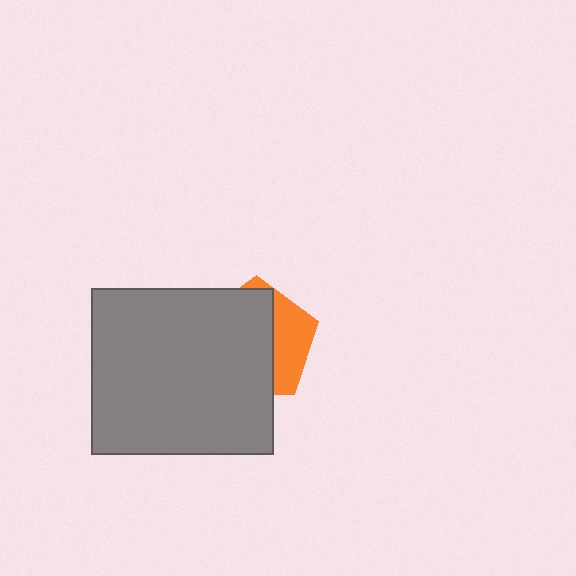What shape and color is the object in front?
The object in front is a gray rectangle.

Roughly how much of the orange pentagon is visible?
A small part of it is visible (roughly 33%).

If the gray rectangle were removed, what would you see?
You would see the complete orange pentagon.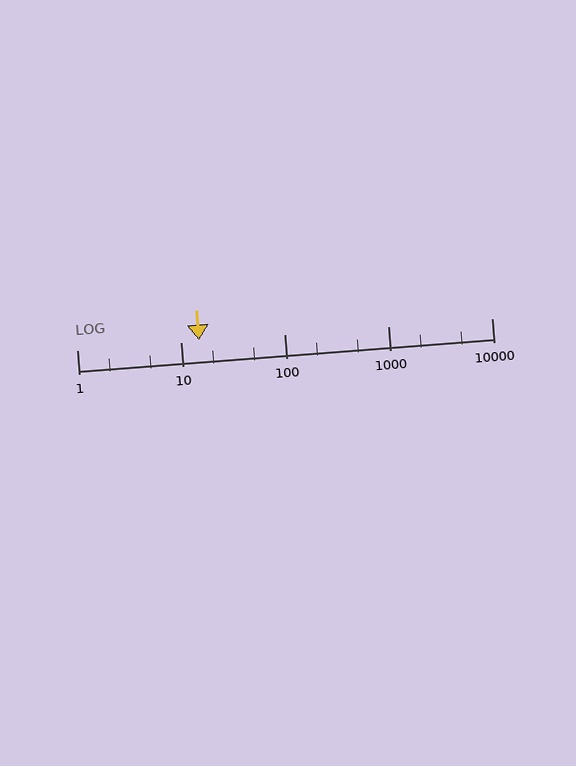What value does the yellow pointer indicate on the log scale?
The pointer indicates approximately 15.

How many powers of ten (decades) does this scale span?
The scale spans 4 decades, from 1 to 10000.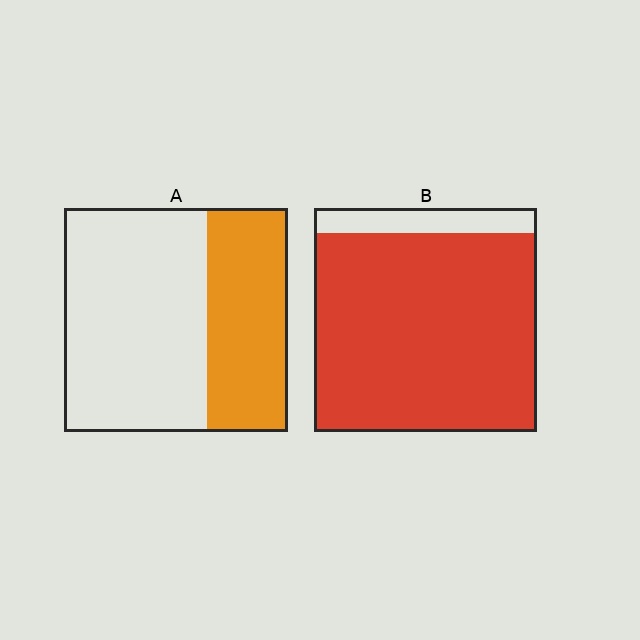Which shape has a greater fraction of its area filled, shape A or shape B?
Shape B.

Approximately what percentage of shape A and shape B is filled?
A is approximately 35% and B is approximately 90%.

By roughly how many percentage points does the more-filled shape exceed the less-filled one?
By roughly 55 percentage points (B over A).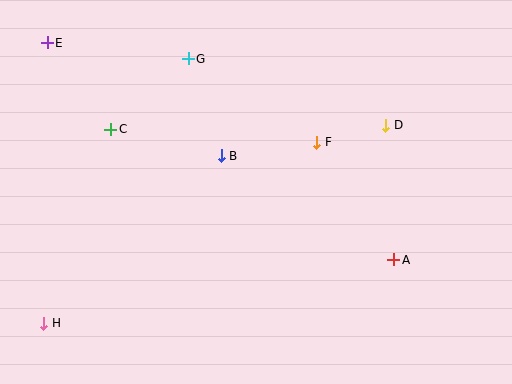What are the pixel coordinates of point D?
Point D is at (386, 125).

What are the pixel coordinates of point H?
Point H is at (44, 323).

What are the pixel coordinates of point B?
Point B is at (221, 156).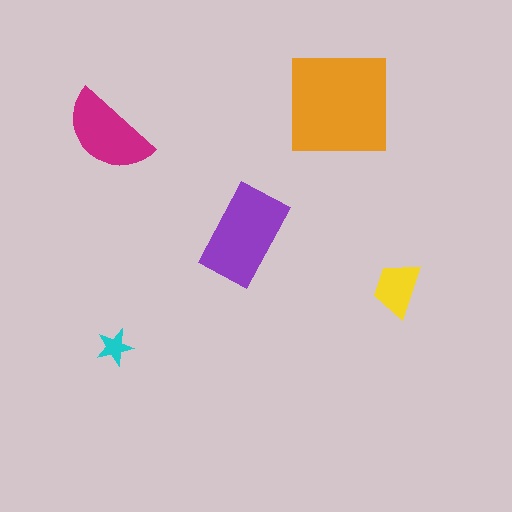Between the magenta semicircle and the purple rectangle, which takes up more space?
The purple rectangle.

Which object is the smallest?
The cyan star.